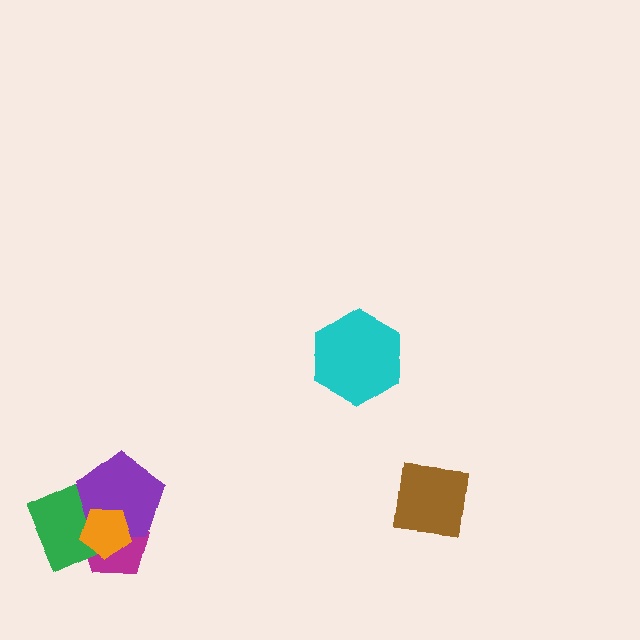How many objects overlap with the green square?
3 objects overlap with the green square.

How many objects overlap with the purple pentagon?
3 objects overlap with the purple pentagon.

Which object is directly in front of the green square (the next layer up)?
The purple pentagon is directly in front of the green square.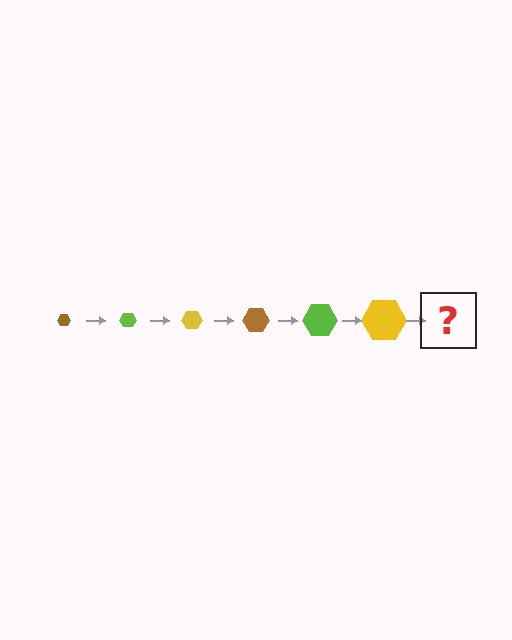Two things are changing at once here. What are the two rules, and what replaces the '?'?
The two rules are that the hexagon grows larger each step and the color cycles through brown, lime, and yellow. The '?' should be a brown hexagon, larger than the previous one.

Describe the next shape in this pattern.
It should be a brown hexagon, larger than the previous one.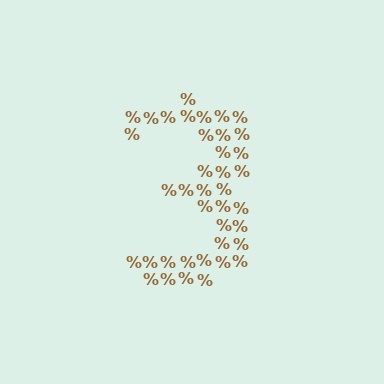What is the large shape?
The large shape is the digit 3.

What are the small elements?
The small elements are percent signs.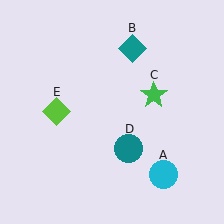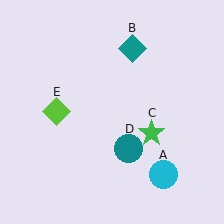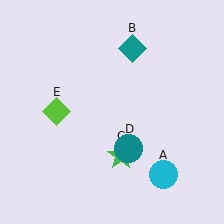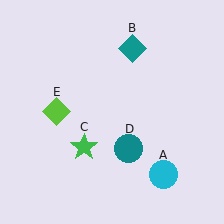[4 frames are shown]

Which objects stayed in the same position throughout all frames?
Cyan circle (object A) and teal diamond (object B) and teal circle (object D) and lime diamond (object E) remained stationary.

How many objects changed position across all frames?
1 object changed position: green star (object C).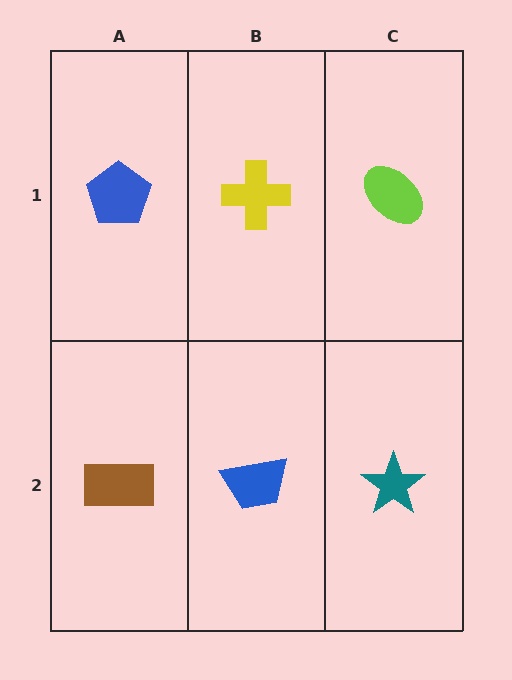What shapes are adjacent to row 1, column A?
A brown rectangle (row 2, column A), a yellow cross (row 1, column B).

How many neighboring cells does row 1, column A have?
2.